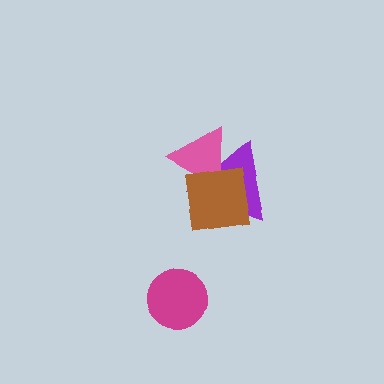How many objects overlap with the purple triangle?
2 objects overlap with the purple triangle.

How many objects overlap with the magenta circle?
0 objects overlap with the magenta circle.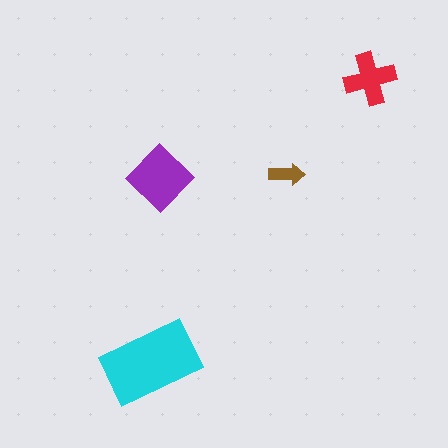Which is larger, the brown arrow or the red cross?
The red cross.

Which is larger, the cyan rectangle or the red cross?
The cyan rectangle.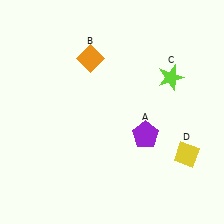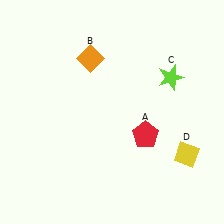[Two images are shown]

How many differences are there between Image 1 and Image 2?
There is 1 difference between the two images.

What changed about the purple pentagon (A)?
In Image 1, A is purple. In Image 2, it changed to red.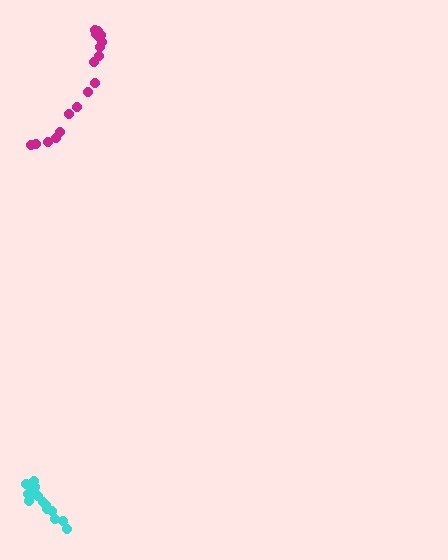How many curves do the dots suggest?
There are 2 distinct paths.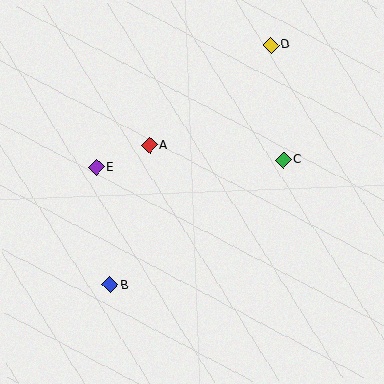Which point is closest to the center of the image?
Point A at (150, 146) is closest to the center.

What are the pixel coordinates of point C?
Point C is at (283, 160).